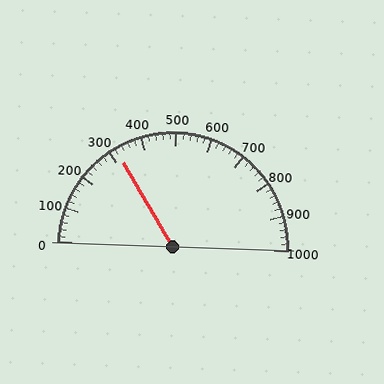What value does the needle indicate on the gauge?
The needle indicates approximately 320.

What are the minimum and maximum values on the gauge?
The gauge ranges from 0 to 1000.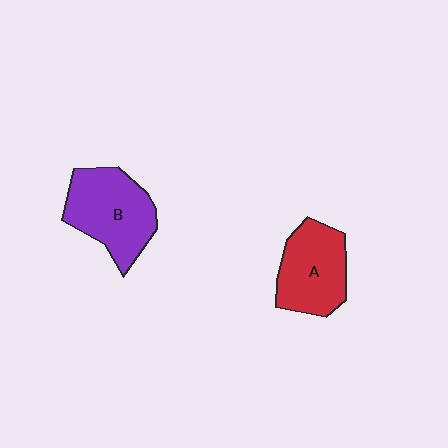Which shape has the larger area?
Shape B (purple).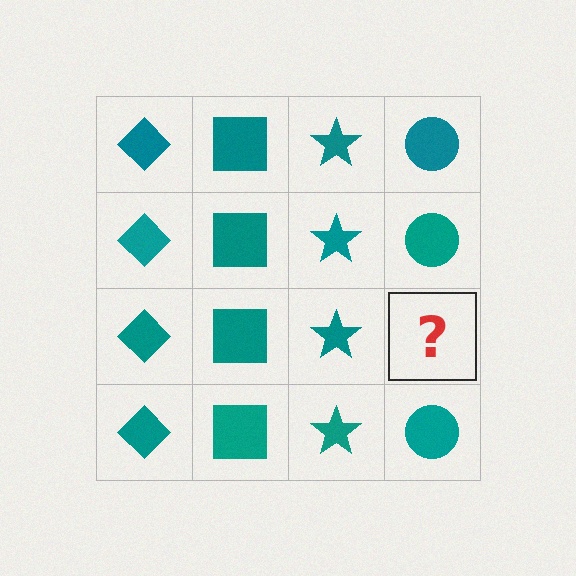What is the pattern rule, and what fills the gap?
The rule is that each column has a consistent shape. The gap should be filled with a teal circle.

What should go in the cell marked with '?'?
The missing cell should contain a teal circle.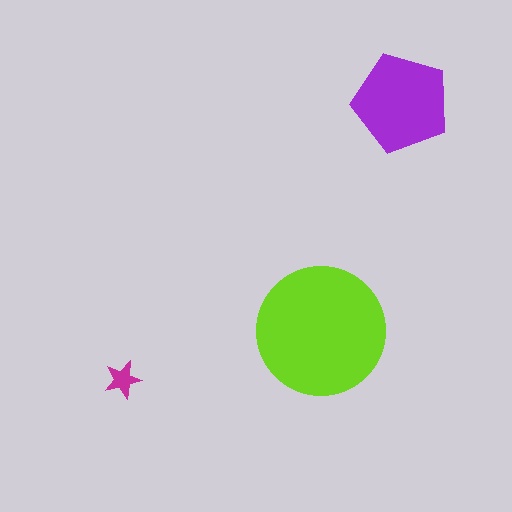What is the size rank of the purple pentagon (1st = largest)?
2nd.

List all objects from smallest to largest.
The magenta star, the purple pentagon, the lime circle.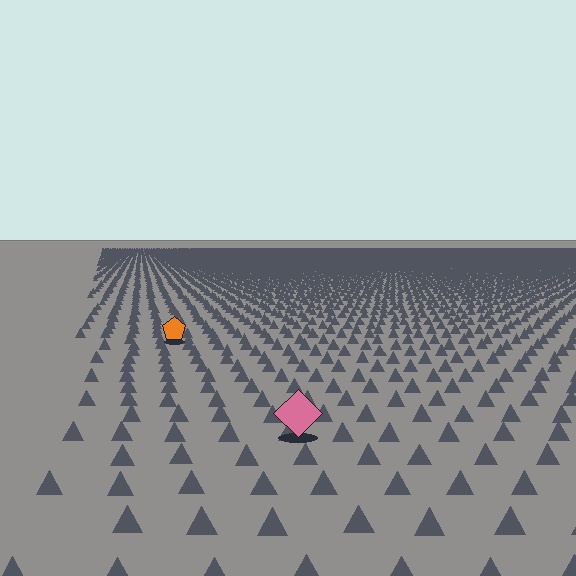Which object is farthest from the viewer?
The orange pentagon is farthest from the viewer. It appears smaller and the ground texture around it is denser.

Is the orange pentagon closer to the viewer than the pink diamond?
No. The pink diamond is closer — you can tell from the texture gradient: the ground texture is coarser near it.